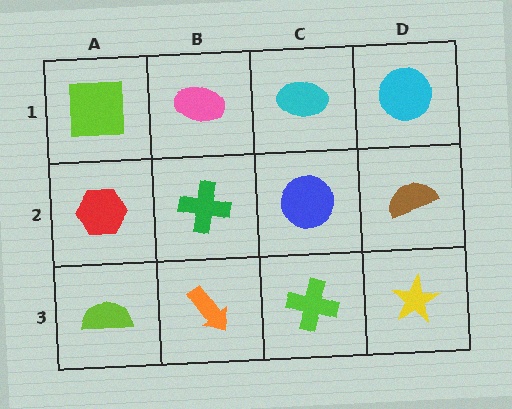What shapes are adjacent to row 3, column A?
A red hexagon (row 2, column A), an orange arrow (row 3, column B).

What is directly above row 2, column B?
A pink ellipse.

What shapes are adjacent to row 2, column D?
A cyan circle (row 1, column D), a yellow star (row 3, column D), a blue circle (row 2, column C).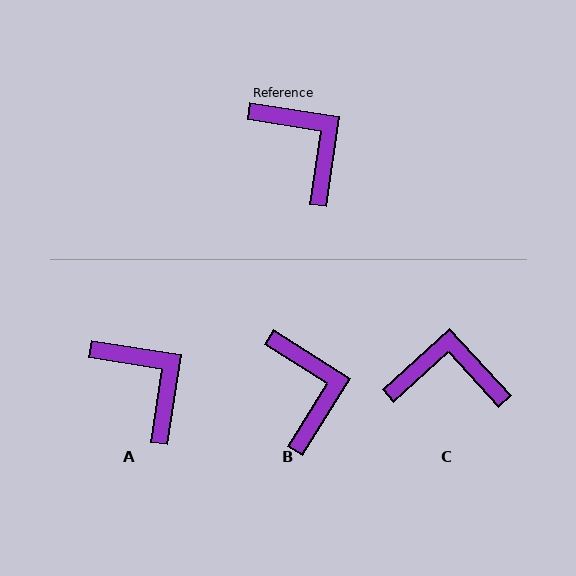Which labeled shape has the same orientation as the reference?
A.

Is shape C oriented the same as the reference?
No, it is off by about 51 degrees.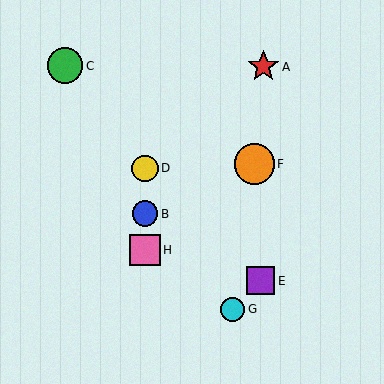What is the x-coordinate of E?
Object E is at x≈261.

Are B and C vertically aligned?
No, B is at x≈145 and C is at x≈65.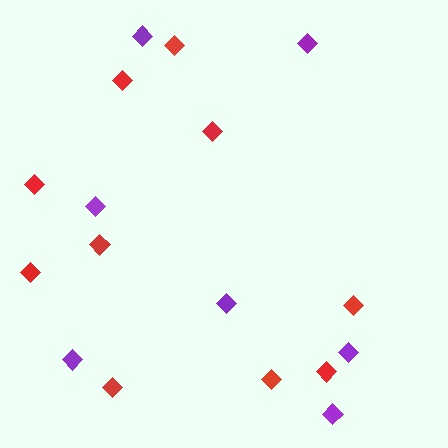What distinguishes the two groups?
There are 2 groups: one group of red diamonds (10) and one group of purple diamonds (7).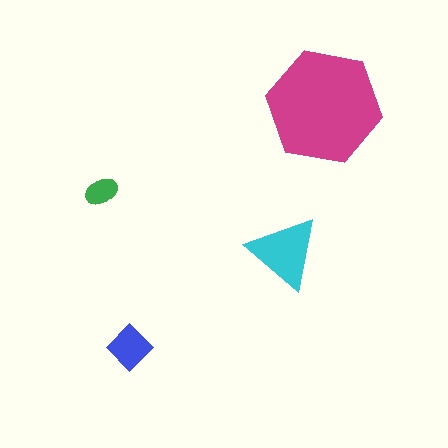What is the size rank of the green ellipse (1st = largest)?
4th.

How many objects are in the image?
There are 4 objects in the image.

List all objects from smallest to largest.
The green ellipse, the blue diamond, the cyan triangle, the magenta hexagon.